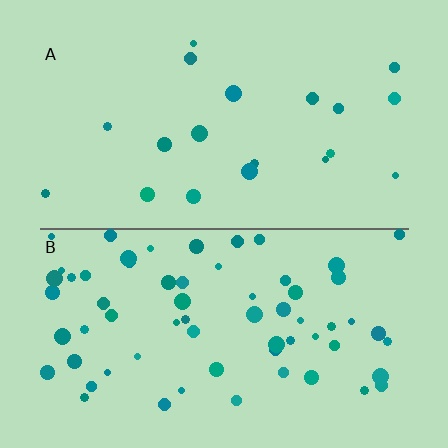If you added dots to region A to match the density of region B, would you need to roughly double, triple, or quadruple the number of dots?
Approximately triple.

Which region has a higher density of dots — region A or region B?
B (the bottom).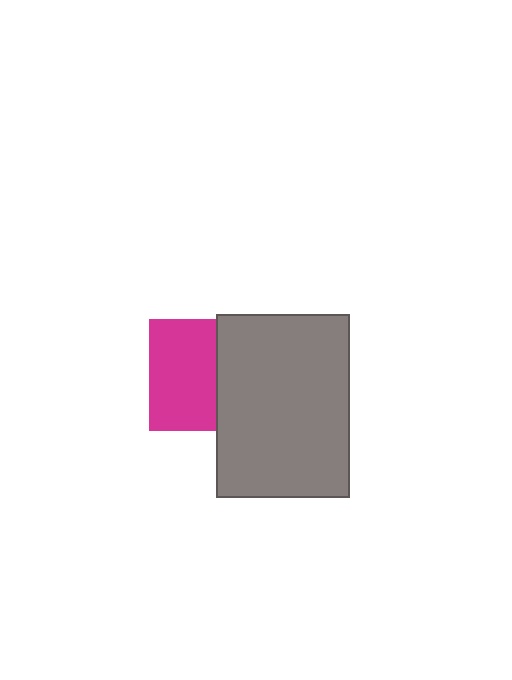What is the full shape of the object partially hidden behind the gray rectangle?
The partially hidden object is a magenta square.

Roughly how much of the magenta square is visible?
About half of it is visible (roughly 59%).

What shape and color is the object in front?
The object in front is a gray rectangle.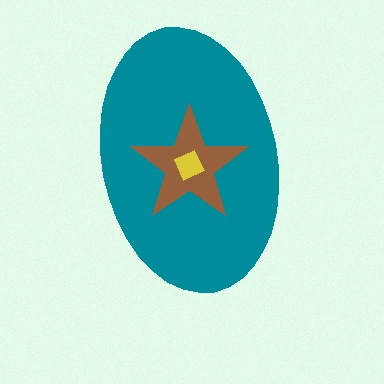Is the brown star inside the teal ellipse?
Yes.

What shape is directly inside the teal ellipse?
The brown star.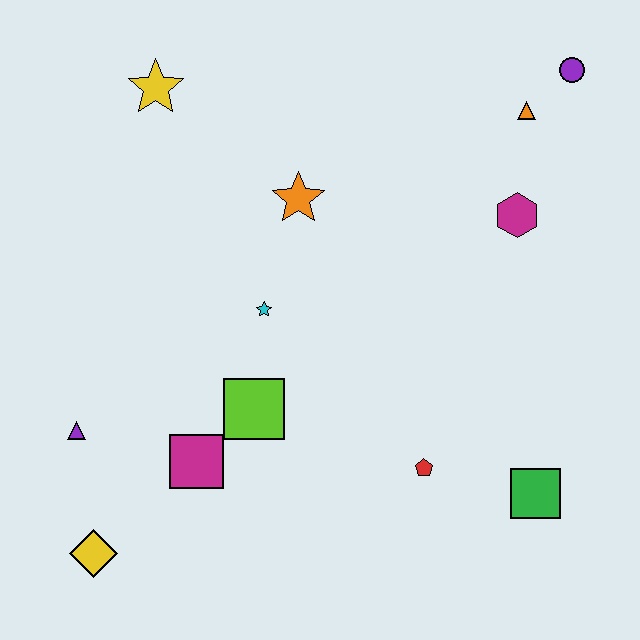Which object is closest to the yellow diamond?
The purple triangle is closest to the yellow diamond.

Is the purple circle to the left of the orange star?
No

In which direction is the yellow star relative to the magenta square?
The yellow star is above the magenta square.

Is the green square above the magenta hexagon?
No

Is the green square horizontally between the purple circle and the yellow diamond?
Yes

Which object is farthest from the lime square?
The purple circle is farthest from the lime square.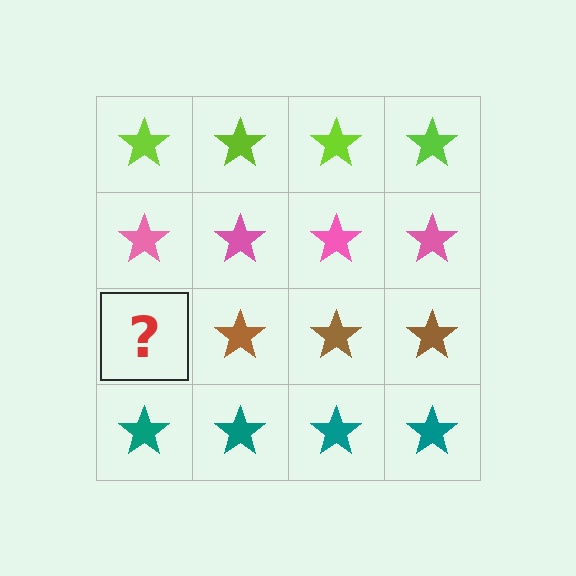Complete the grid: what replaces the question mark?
The question mark should be replaced with a brown star.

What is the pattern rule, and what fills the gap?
The rule is that each row has a consistent color. The gap should be filled with a brown star.